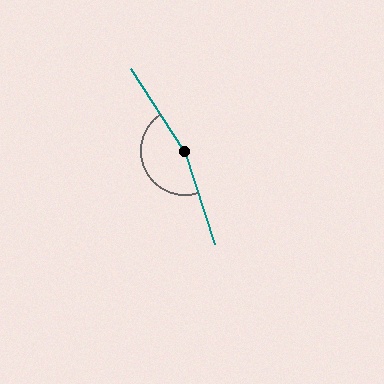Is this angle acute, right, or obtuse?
It is obtuse.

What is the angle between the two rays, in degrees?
Approximately 164 degrees.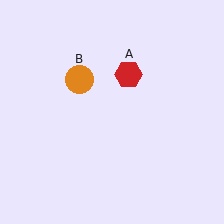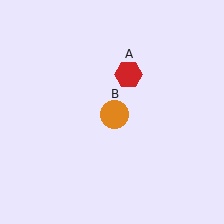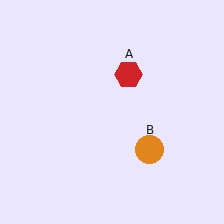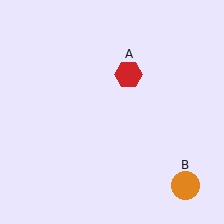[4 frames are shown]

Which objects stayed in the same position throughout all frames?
Red hexagon (object A) remained stationary.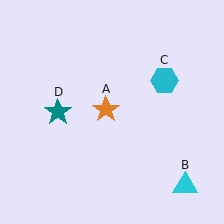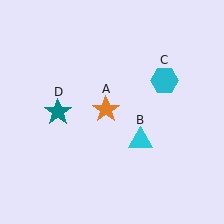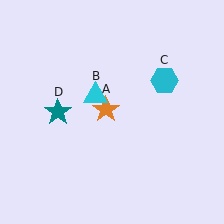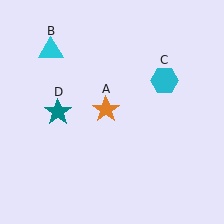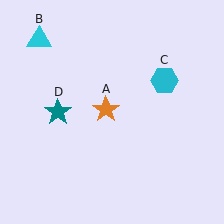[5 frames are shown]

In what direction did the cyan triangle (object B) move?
The cyan triangle (object B) moved up and to the left.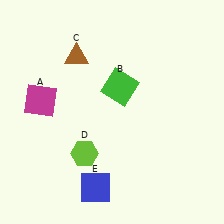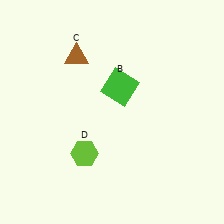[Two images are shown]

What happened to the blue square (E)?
The blue square (E) was removed in Image 2. It was in the bottom-left area of Image 1.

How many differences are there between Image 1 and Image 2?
There are 2 differences between the two images.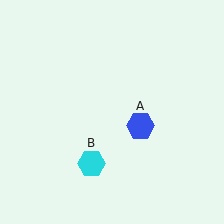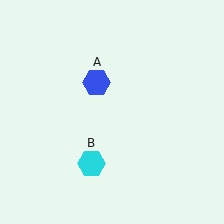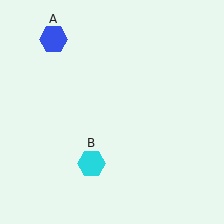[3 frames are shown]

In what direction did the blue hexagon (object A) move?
The blue hexagon (object A) moved up and to the left.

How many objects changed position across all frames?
1 object changed position: blue hexagon (object A).